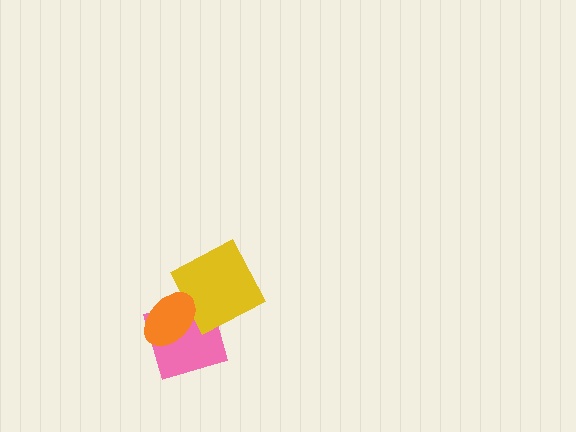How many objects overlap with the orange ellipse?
2 objects overlap with the orange ellipse.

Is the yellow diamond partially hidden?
Yes, it is partially covered by another shape.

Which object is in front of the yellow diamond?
The orange ellipse is in front of the yellow diamond.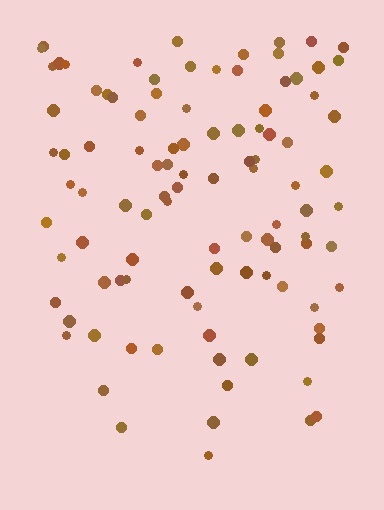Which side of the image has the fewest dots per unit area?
The bottom.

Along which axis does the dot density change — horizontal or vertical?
Vertical.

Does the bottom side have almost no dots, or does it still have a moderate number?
Still a moderate number, just noticeably fewer than the top.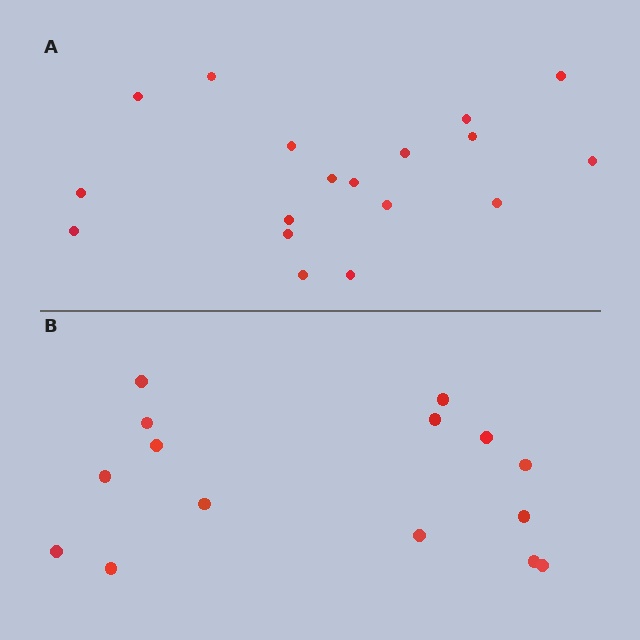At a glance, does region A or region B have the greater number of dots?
Region A (the top region) has more dots.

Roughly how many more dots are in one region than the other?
Region A has just a few more — roughly 2 or 3 more dots than region B.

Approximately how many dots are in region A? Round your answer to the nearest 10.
About 20 dots. (The exact count is 18, which rounds to 20.)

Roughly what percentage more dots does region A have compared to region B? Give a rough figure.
About 20% more.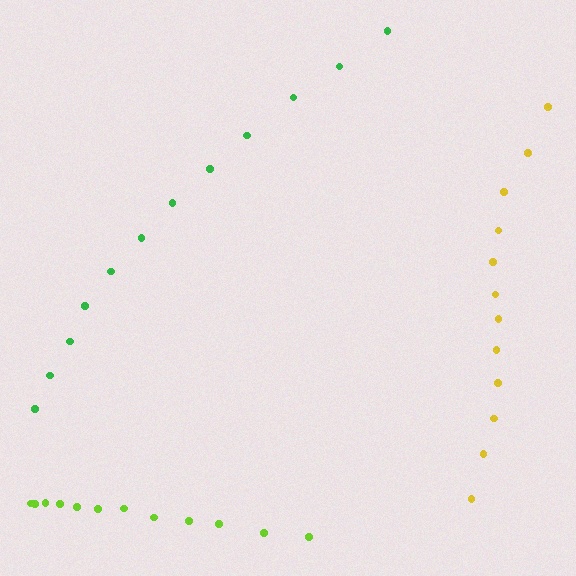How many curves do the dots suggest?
There are 3 distinct paths.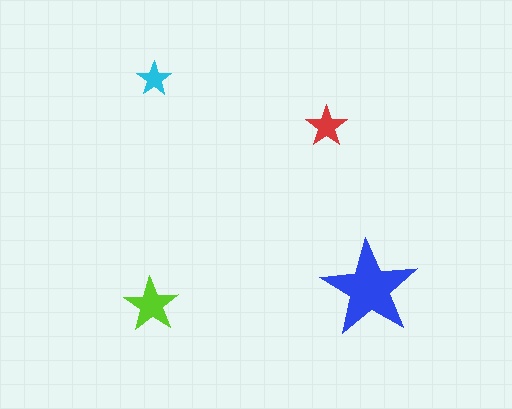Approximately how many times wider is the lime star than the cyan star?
About 1.5 times wider.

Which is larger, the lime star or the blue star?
The blue one.